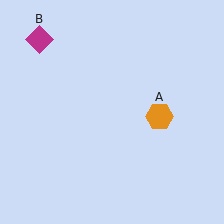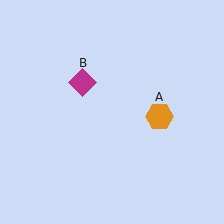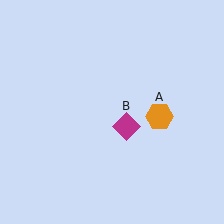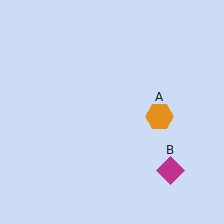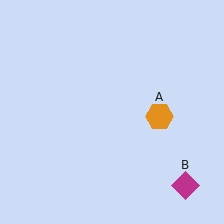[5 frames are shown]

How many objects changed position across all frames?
1 object changed position: magenta diamond (object B).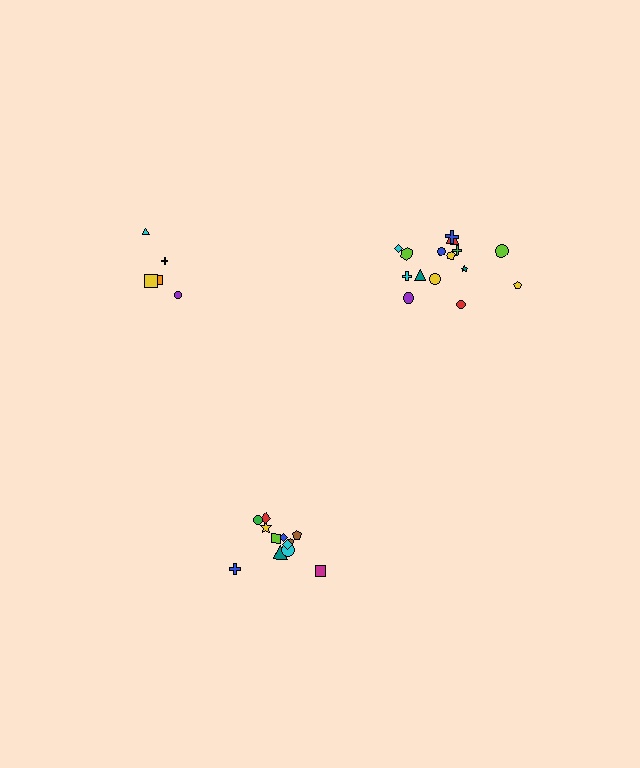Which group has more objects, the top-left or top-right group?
The top-right group.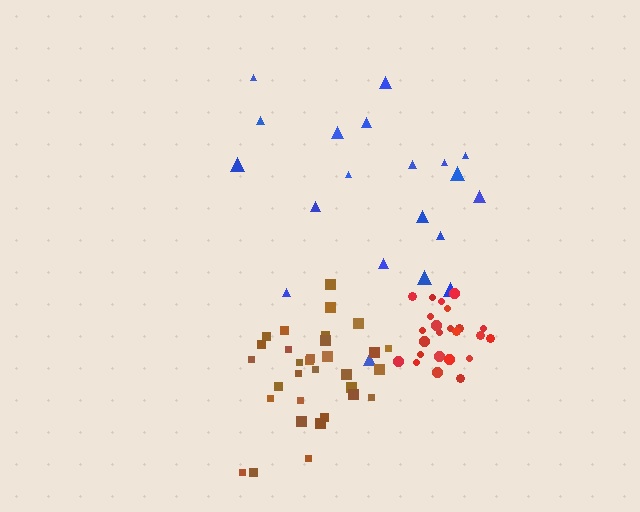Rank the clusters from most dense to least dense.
red, brown, blue.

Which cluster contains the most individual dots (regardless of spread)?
Brown (32).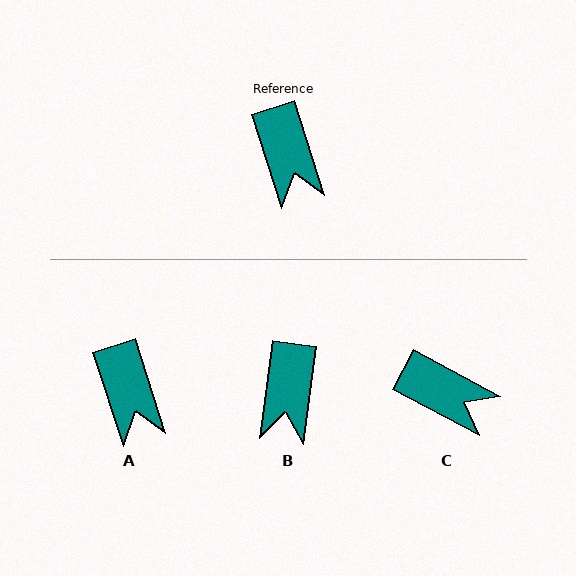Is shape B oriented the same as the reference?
No, it is off by about 26 degrees.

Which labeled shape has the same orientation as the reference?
A.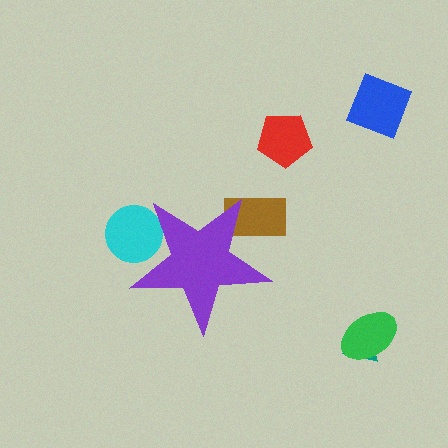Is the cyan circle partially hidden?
Yes, the cyan circle is partially hidden behind the purple star.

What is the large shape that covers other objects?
A purple star.